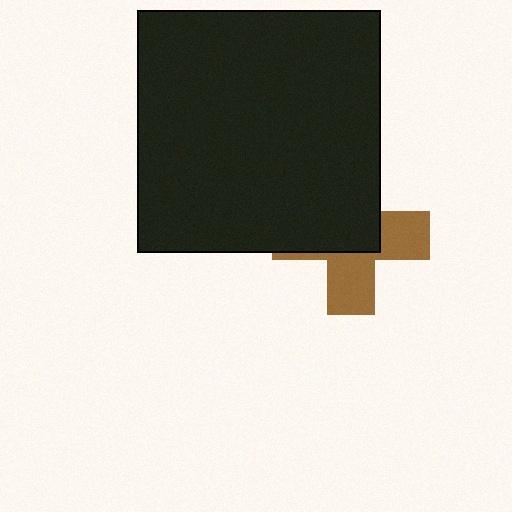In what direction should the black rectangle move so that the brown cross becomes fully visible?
The black rectangle should move toward the upper-left. That is the shortest direction to clear the overlap and leave the brown cross fully visible.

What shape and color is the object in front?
The object in front is a black rectangle.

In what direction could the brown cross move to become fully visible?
The brown cross could move toward the lower-right. That would shift it out from behind the black rectangle entirely.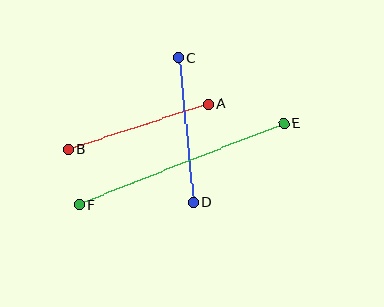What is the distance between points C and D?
The distance is approximately 145 pixels.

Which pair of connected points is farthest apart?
Points E and F are farthest apart.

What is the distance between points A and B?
The distance is approximately 147 pixels.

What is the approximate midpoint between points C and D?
The midpoint is at approximately (186, 130) pixels.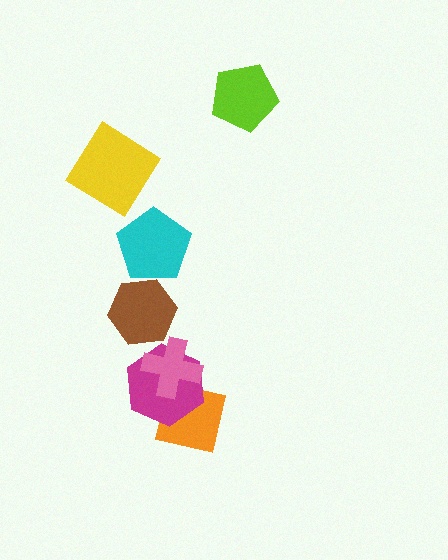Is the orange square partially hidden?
Yes, it is partially covered by another shape.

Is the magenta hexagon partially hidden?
Yes, it is partially covered by another shape.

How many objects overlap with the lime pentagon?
0 objects overlap with the lime pentagon.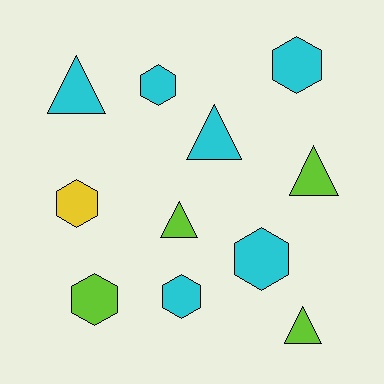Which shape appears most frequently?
Hexagon, with 6 objects.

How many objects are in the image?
There are 11 objects.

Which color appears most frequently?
Cyan, with 6 objects.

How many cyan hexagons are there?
There are 4 cyan hexagons.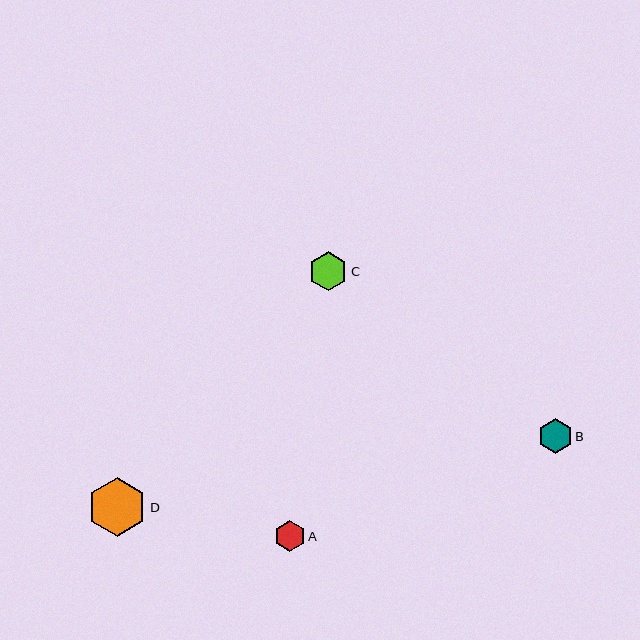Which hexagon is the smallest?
Hexagon A is the smallest with a size of approximately 31 pixels.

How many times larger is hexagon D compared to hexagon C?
Hexagon D is approximately 1.5 times the size of hexagon C.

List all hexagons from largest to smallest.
From largest to smallest: D, C, B, A.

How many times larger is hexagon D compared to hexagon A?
Hexagon D is approximately 1.9 times the size of hexagon A.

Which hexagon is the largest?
Hexagon D is the largest with a size of approximately 59 pixels.